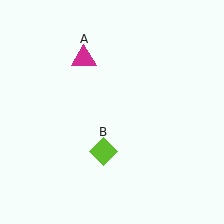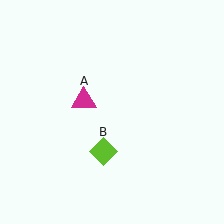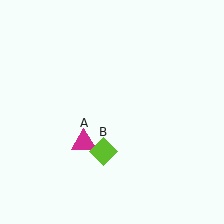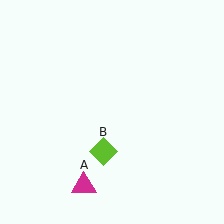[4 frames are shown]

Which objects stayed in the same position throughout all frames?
Lime diamond (object B) remained stationary.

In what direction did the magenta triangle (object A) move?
The magenta triangle (object A) moved down.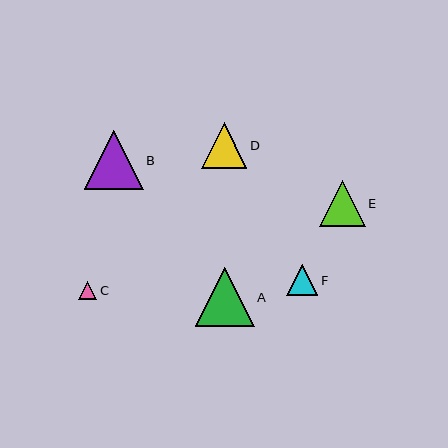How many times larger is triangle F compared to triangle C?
Triangle F is approximately 1.7 times the size of triangle C.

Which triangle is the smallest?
Triangle C is the smallest with a size of approximately 18 pixels.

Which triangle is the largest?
Triangle B is the largest with a size of approximately 59 pixels.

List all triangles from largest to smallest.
From largest to smallest: B, A, E, D, F, C.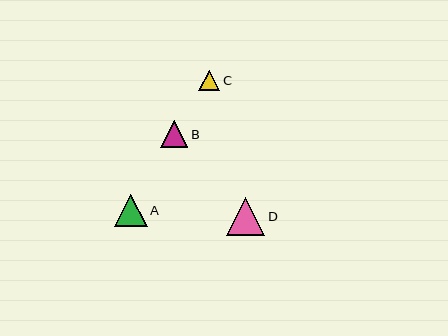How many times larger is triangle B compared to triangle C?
Triangle B is approximately 1.3 times the size of triangle C.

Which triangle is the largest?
Triangle D is the largest with a size of approximately 38 pixels.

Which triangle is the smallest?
Triangle C is the smallest with a size of approximately 21 pixels.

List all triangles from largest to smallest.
From largest to smallest: D, A, B, C.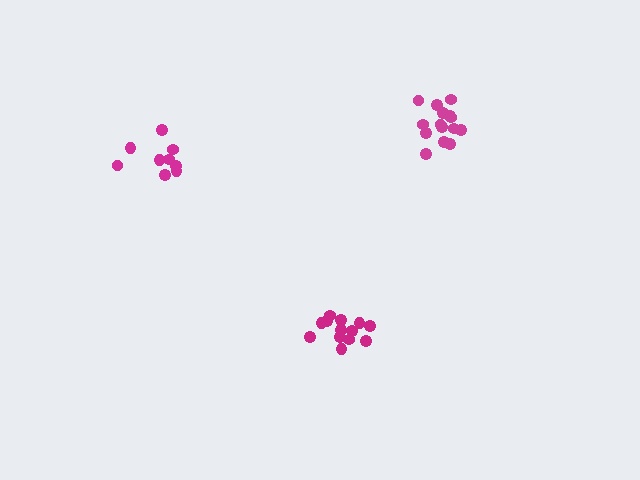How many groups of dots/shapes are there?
There are 3 groups.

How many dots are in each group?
Group 1: 13 dots, Group 2: 9 dots, Group 3: 15 dots (37 total).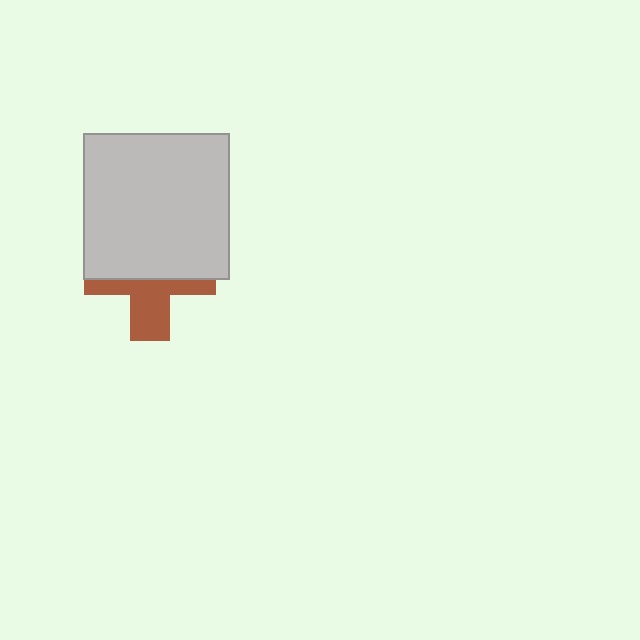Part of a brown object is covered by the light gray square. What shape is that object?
It is a cross.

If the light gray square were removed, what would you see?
You would see the complete brown cross.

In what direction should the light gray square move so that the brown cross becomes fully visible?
The light gray square should move up. That is the shortest direction to clear the overlap and leave the brown cross fully visible.